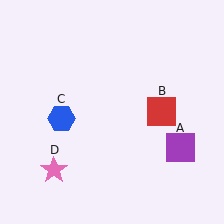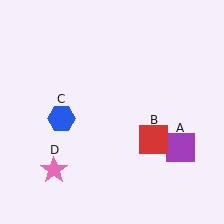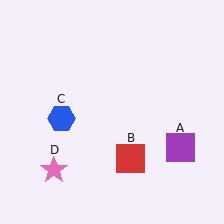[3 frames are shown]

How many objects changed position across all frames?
1 object changed position: red square (object B).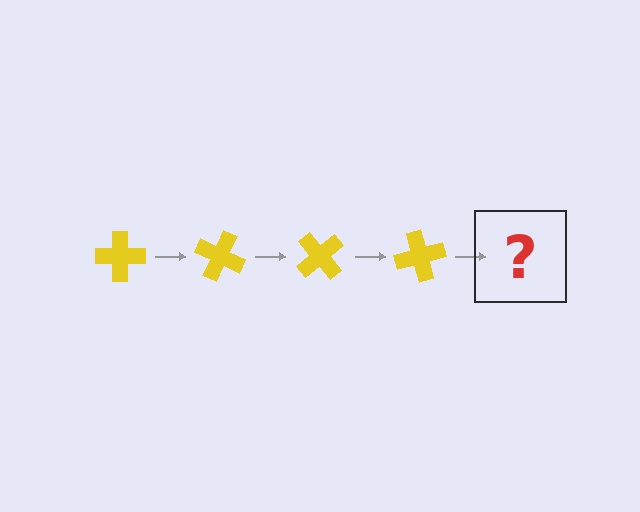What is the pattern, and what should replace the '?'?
The pattern is that the cross rotates 25 degrees each step. The '?' should be a yellow cross rotated 100 degrees.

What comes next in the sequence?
The next element should be a yellow cross rotated 100 degrees.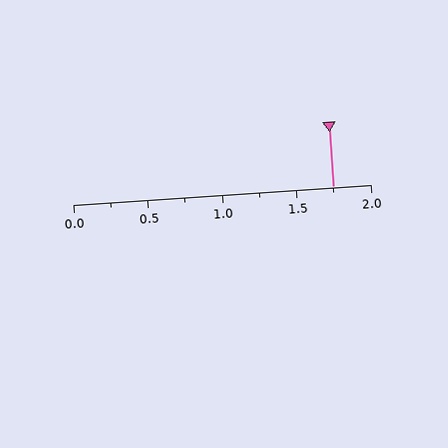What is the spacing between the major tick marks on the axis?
The major ticks are spaced 0.5 apart.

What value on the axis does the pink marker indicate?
The marker indicates approximately 1.75.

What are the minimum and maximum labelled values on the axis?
The axis runs from 0.0 to 2.0.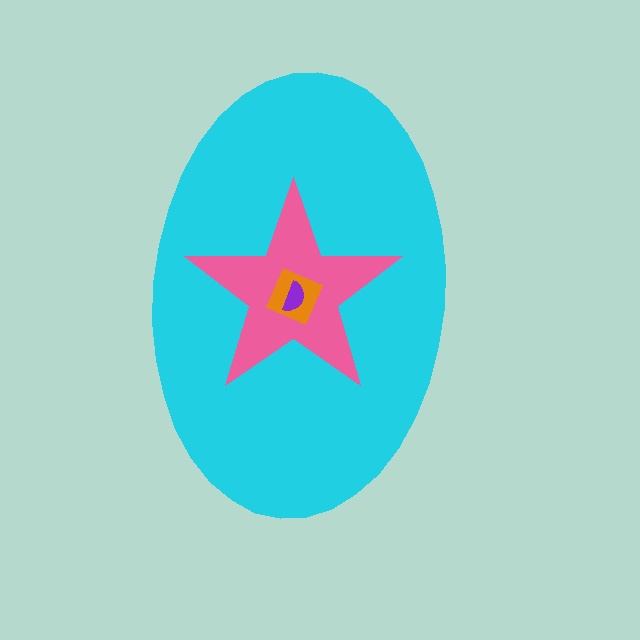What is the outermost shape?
The cyan ellipse.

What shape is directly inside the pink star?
The orange square.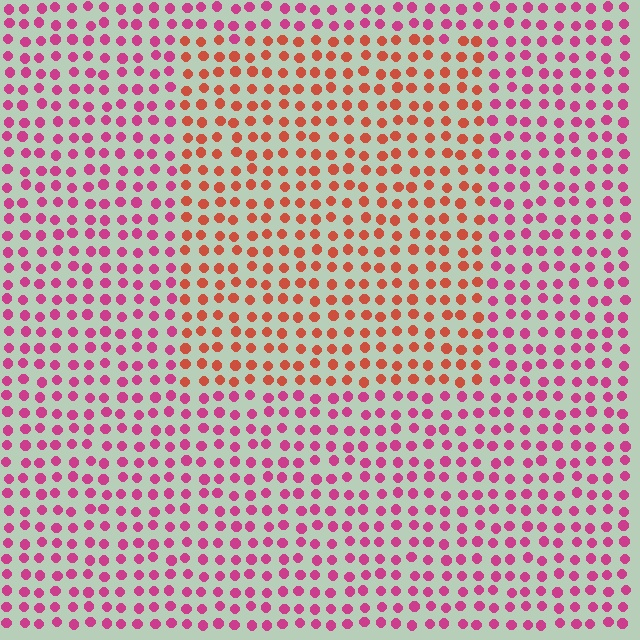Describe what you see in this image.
The image is filled with small magenta elements in a uniform arrangement. A rectangle-shaped region is visible where the elements are tinted to a slightly different hue, forming a subtle color boundary.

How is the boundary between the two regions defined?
The boundary is defined purely by a slight shift in hue (about 41 degrees). Spacing, size, and orientation are identical on both sides.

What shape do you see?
I see a rectangle.